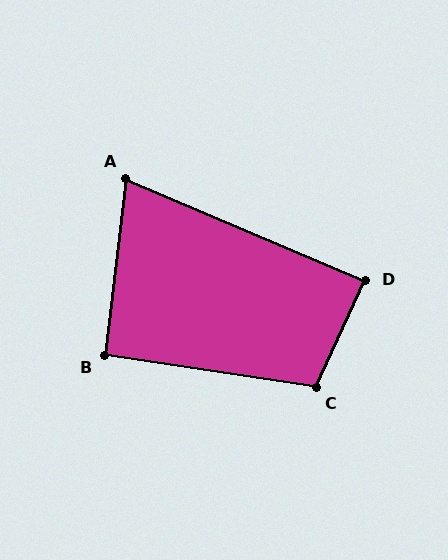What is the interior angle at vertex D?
Approximately 88 degrees (approximately right).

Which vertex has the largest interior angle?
C, at approximately 106 degrees.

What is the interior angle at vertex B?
Approximately 92 degrees (approximately right).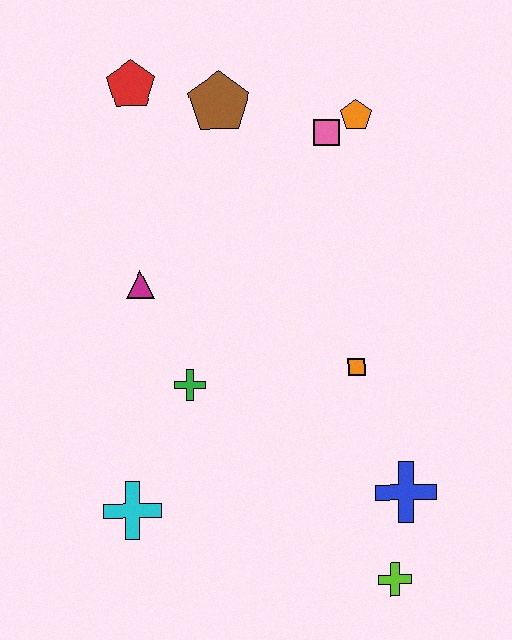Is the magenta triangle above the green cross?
Yes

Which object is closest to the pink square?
The orange pentagon is closest to the pink square.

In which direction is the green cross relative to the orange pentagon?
The green cross is below the orange pentagon.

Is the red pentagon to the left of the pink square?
Yes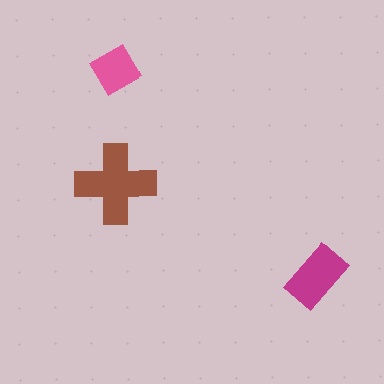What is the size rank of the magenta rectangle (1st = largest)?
2nd.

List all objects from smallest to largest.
The pink diamond, the magenta rectangle, the brown cross.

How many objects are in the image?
There are 3 objects in the image.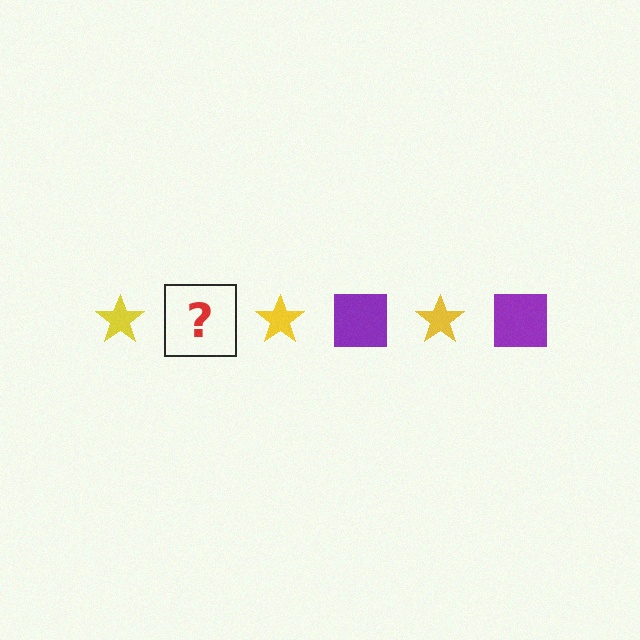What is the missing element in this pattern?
The missing element is a purple square.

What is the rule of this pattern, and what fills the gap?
The rule is that the pattern alternates between yellow star and purple square. The gap should be filled with a purple square.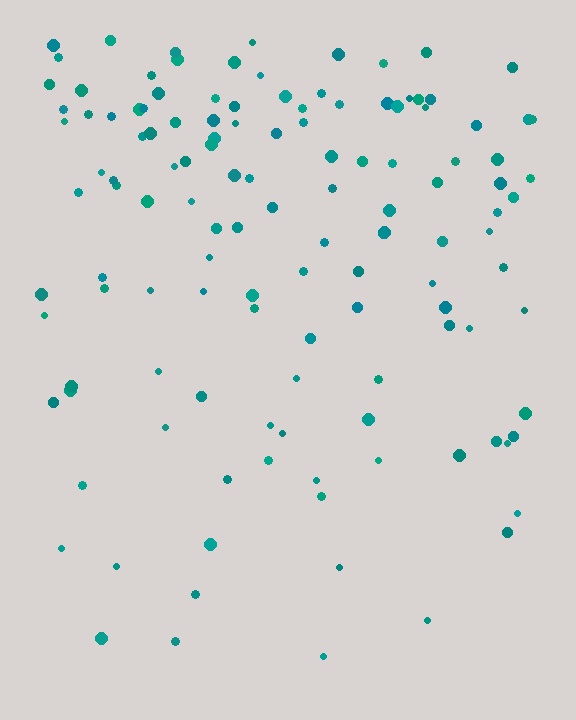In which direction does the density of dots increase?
From bottom to top, with the top side densest.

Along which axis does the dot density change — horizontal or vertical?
Vertical.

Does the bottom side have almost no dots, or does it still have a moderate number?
Still a moderate number, just noticeably fewer than the top.